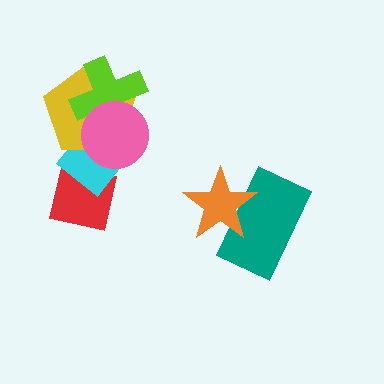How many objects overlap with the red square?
1 object overlaps with the red square.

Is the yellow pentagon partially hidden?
Yes, it is partially covered by another shape.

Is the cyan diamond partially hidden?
Yes, it is partially covered by another shape.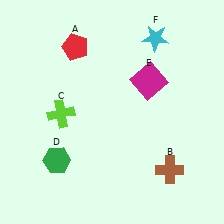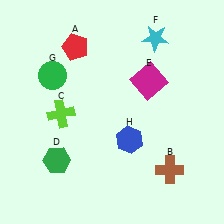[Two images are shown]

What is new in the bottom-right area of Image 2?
A blue hexagon (H) was added in the bottom-right area of Image 2.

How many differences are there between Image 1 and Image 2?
There are 2 differences between the two images.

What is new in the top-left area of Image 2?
A green circle (G) was added in the top-left area of Image 2.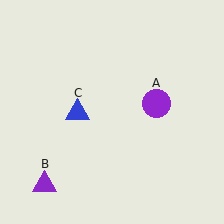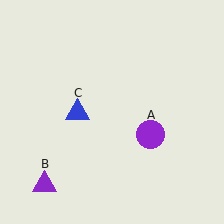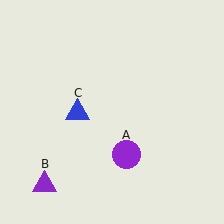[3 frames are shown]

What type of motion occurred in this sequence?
The purple circle (object A) rotated clockwise around the center of the scene.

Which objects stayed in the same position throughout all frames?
Purple triangle (object B) and blue triangle (object C) remained stationary.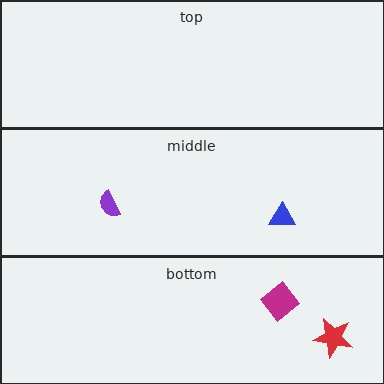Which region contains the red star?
The bottom region.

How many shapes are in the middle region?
2.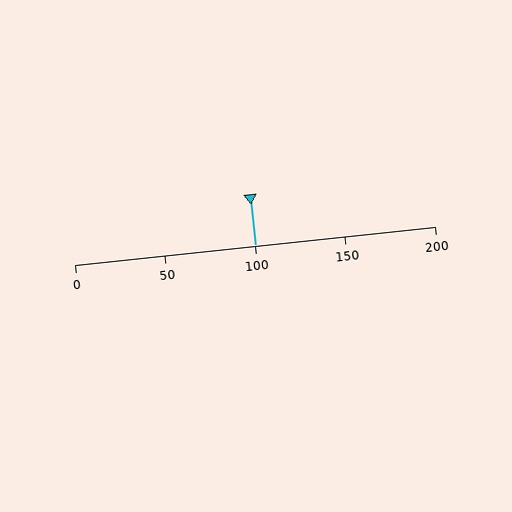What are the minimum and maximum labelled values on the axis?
The axis runs from 0 to 200.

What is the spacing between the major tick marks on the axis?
The major ticks are spaced 50 apart.